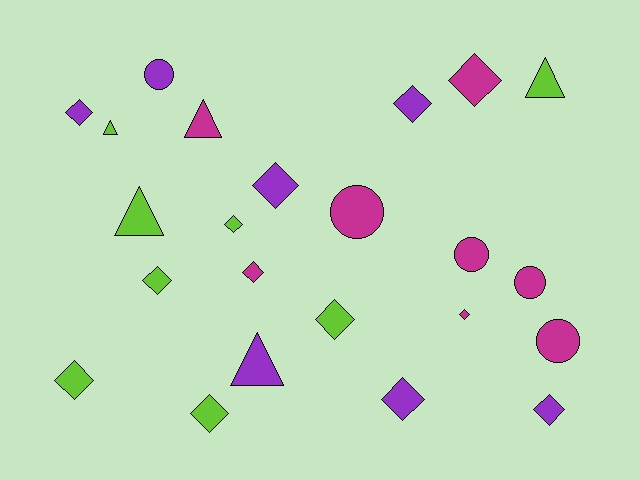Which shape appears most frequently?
Diamond, with 13 objects.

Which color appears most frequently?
Magenta, with 8 objects.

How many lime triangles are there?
There are 3 lime triangles.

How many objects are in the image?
There are 23 objects.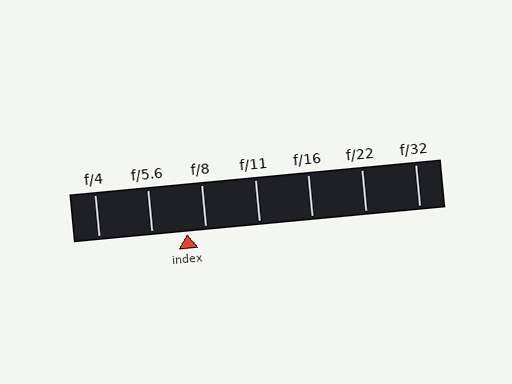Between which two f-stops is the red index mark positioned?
The index mark is between f/5.6 and f/8.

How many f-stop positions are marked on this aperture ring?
There are 7 f-stop positions marked.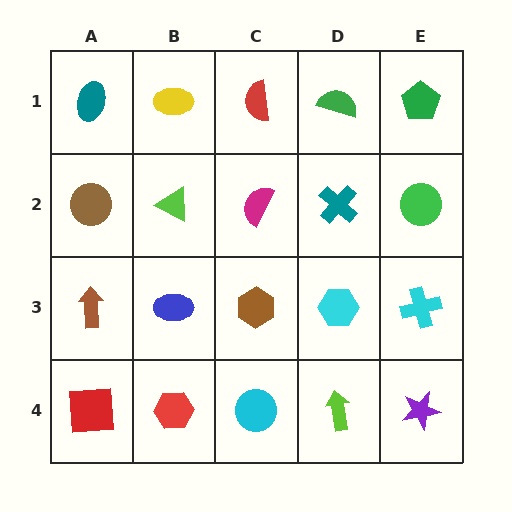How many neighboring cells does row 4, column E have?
2.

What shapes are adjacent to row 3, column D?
A teal cross (row 2, column D), a lime arrow (row 4, column D), a brown hexagon (row 3, column C), a cyan cross (row 3, column E).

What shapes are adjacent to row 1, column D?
A teal cross (row 2, column D), a red semicircle (row 1, column C), a green pentagon (row 1, column E).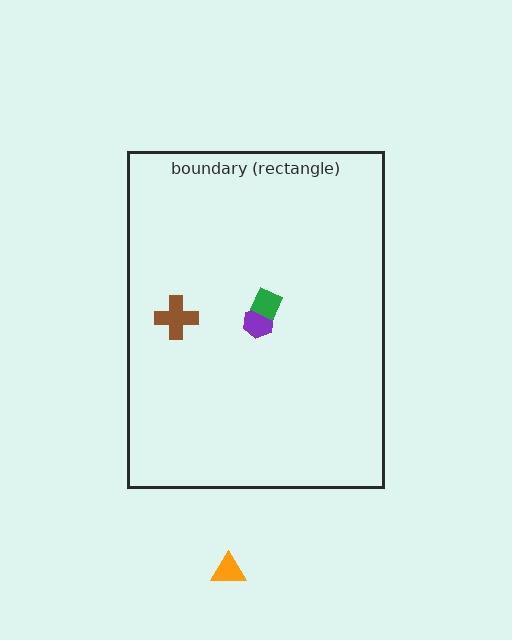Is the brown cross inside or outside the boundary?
Inside.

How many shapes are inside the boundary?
3 inside, 1 outside.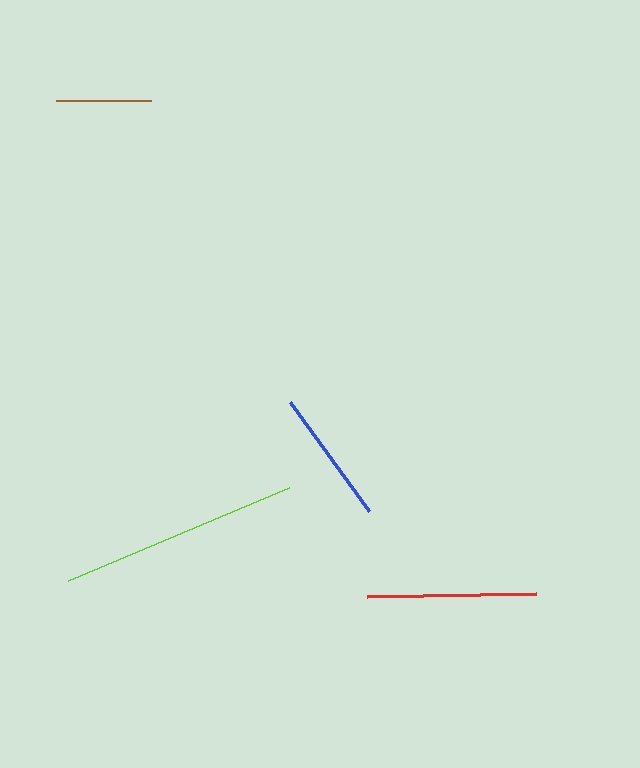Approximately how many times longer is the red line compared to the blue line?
The red line is approximately 1.2 times the length of the blue line.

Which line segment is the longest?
The lime line is the longest at approximately 240 pixels.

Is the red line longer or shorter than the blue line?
The red line is longer than the blue line.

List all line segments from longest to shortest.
From longest to shortest: lime, red, blue, brown.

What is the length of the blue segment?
The blue segment is approximately 135 pixels long.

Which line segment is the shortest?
The brown line is the shortest at approximately 95 pixels.